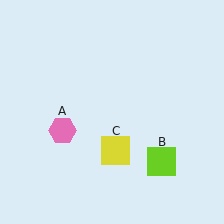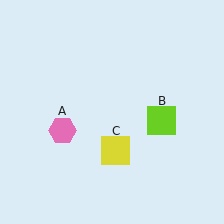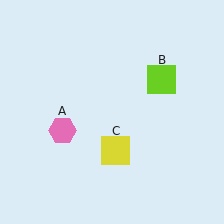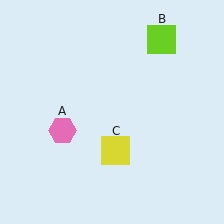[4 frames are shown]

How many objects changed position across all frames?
1 object changed position: lime square (object B).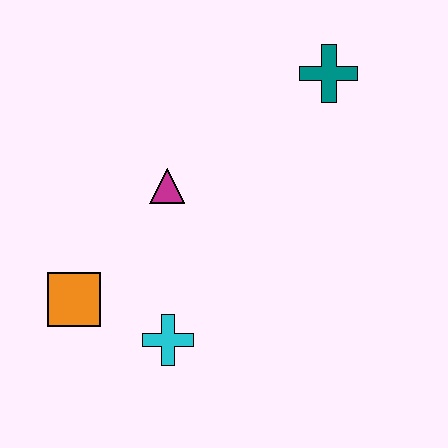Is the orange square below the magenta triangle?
Yes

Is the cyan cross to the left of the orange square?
No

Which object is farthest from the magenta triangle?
The teal cross is farthest from the magenta triangle.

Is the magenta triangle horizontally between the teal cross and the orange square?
Yes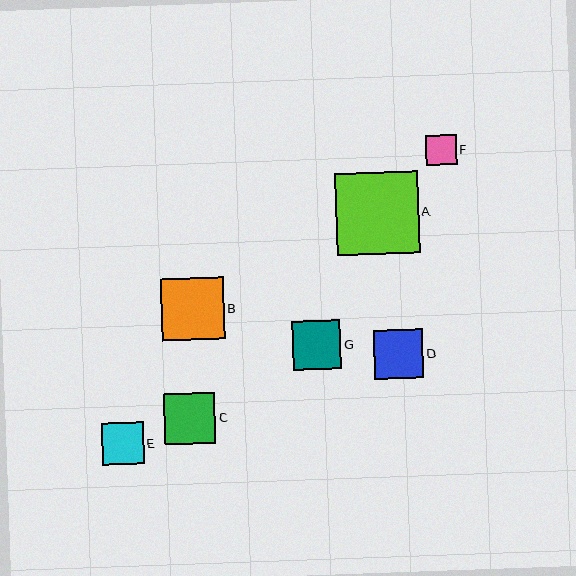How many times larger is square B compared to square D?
Square B is approximately 1.3 times the size of square D.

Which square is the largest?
Square A is the largest with a size of approximately 82 pixels.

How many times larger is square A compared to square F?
Square A is approximately 2.7 times the size of square F.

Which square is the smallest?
Square F is the smallest with a size of approximately 30 pixels.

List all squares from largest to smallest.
From largest to smallest: A, B, C, D, G, E, F.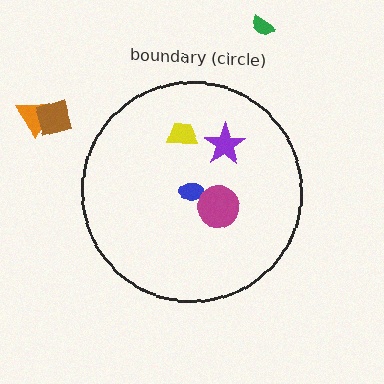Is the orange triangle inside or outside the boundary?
Outside.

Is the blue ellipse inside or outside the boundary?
Inside.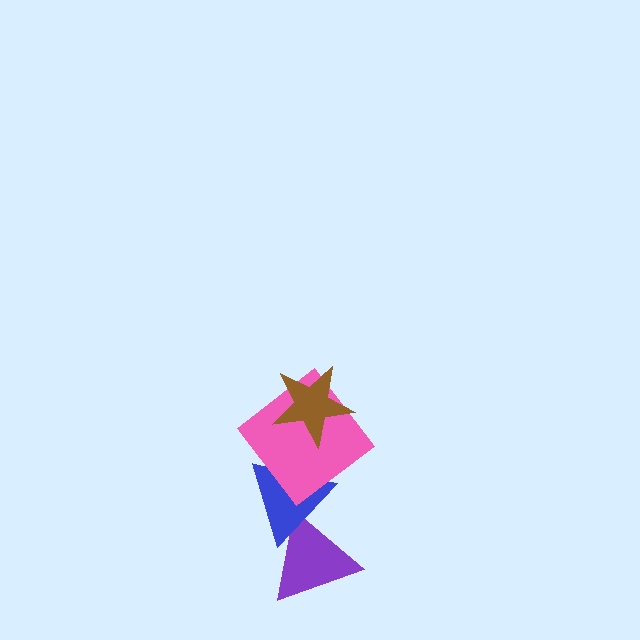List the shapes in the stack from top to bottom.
From top to bottom: the brown star, the pink diamond, the blue triangle, the purple triangle.